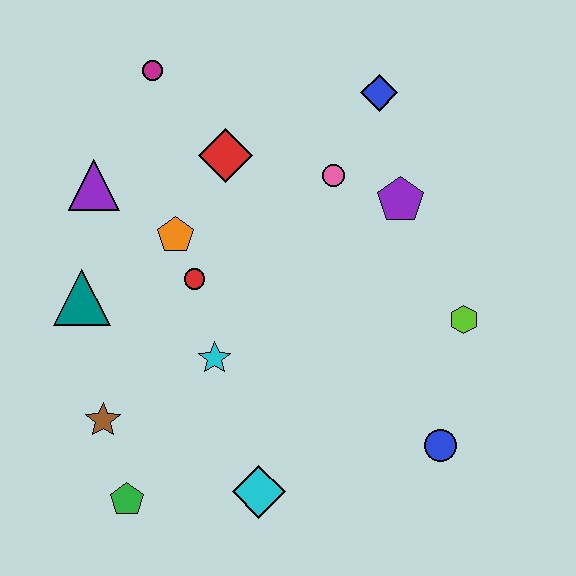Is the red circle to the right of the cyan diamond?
No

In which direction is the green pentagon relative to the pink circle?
The green pentagon is below the pink circle.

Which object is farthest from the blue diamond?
The green pentagon is farthest from the blue diamond.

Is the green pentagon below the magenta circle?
Yes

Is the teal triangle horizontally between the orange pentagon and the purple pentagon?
No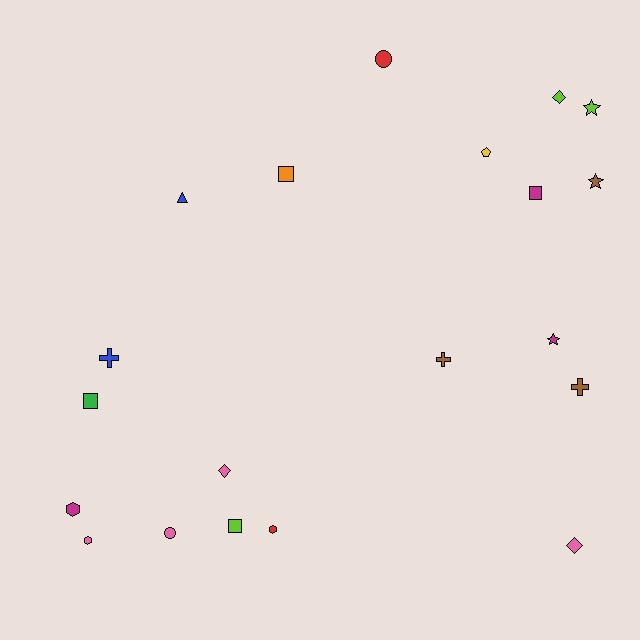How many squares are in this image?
There are 4 squares.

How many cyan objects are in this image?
There are no cyan objects.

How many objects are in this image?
There are 20 objects.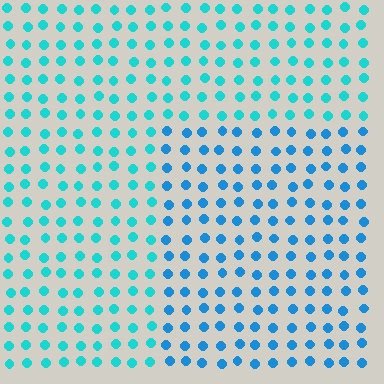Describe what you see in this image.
The image is filled with small cyan elements in a uniform arrangement. A rectangle-shaped region is visible where the elements are tinted to a slightly different hue, forming a subtle color boundary.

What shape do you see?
I see a rectangle.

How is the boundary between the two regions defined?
The boundary is defined purely by a slight shift in hue (about 26 degrees). Spacing, size, and orientation are identical on both sides.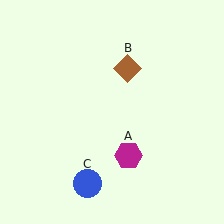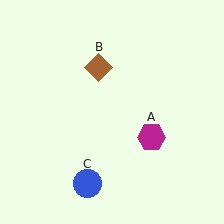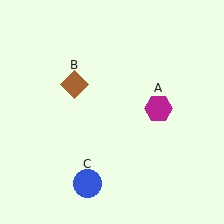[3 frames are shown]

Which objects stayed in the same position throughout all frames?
Blue circle (object C) remained stationary.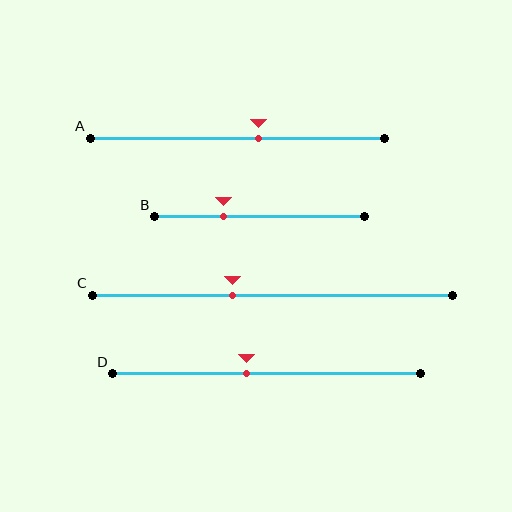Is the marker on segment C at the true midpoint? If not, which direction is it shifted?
No, the marker on segment C is shifted to the left by about 11% of the segment length.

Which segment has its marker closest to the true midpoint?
Segment D has its marker closest to the true midpoint.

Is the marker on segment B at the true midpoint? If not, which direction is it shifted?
No, the marker on segment B is shifted to the left by about 17% of the segment length.